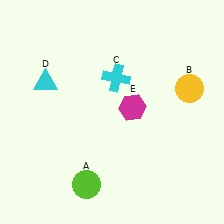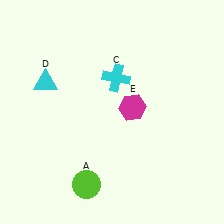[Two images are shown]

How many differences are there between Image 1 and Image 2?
There is 1 difference between the two images.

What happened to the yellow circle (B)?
The yellow circle (B) was removed in Image 2. It was in the top-right area of Image 1.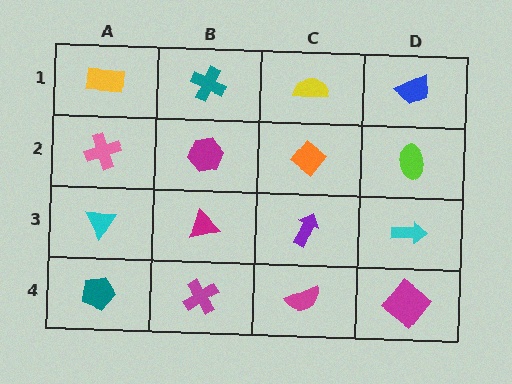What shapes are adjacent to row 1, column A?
A pink cross (row 2, column A), a teal cross (row 1, column B).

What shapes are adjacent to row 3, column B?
A magenta hexagon (row 2, column B), a magenta cross (row 4, column B), a cyan triangle (row 3, column A), a purple arrow (row 3, column C).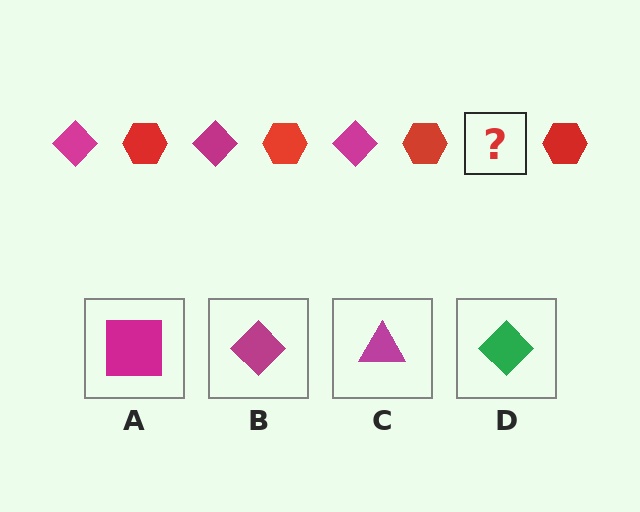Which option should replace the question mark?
Option B.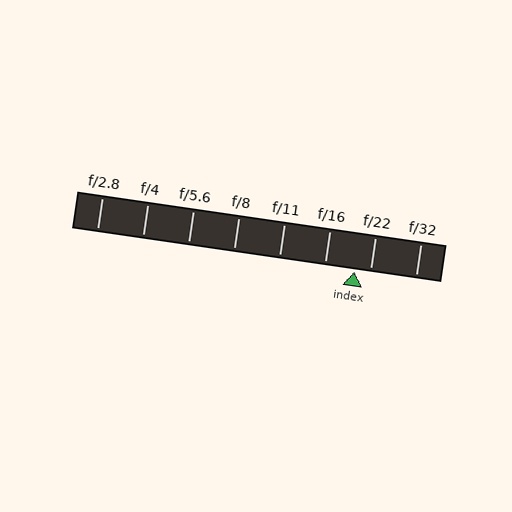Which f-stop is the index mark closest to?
The index mark is closest to f/22.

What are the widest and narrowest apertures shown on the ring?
The widest aperture shown is f/2.8 and the narrowest is f/32.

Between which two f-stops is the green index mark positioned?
The index mark is between f/16 and f/22.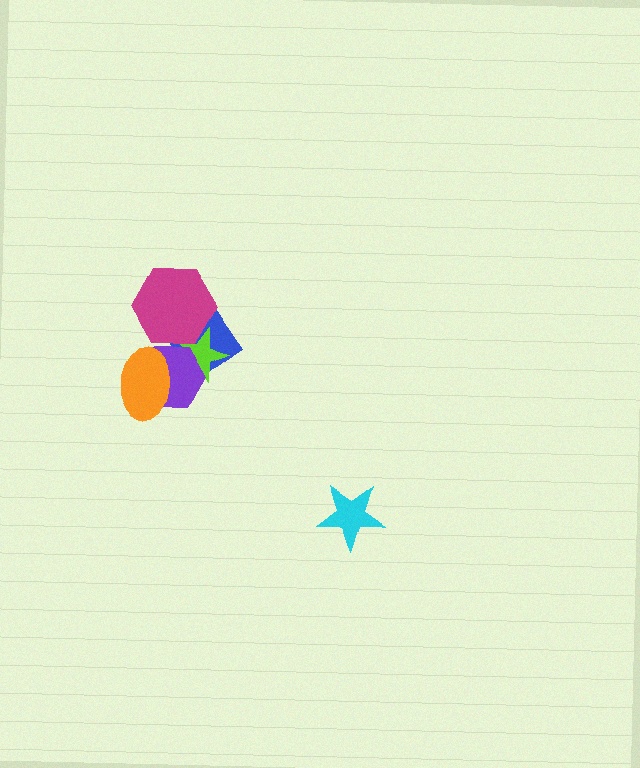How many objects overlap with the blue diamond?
3 objects overlap with the blue diamond.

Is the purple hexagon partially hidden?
Yes, it is partially covered by another shape.